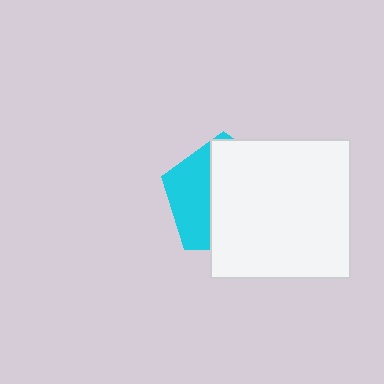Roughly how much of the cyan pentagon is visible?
A small part of it is visible (roughly 36%).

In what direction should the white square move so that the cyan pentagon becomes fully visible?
The white square should move right. That is the shortest direction to clear the overlap and leave the cyan pentagon fully visible.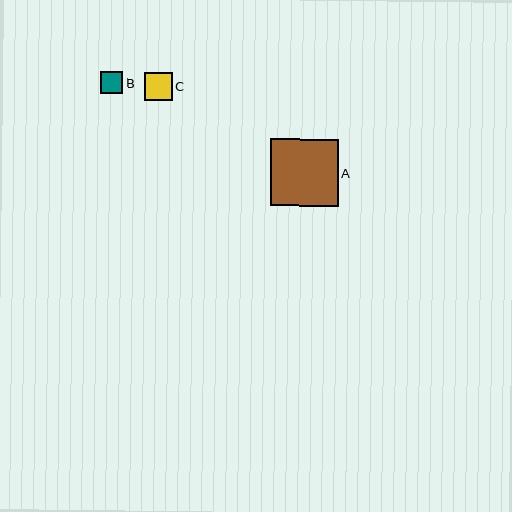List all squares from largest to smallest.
From largest to smallest: A, C, B.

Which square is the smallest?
Square B is the smallest with a size of approximately 23 pixels.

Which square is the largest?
Square A is the largest with a size of approximately 67 pixels.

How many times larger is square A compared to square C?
Square A is approximately 2.4 times the size of square C.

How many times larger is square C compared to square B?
Square C is approximately 1.2 times the size of square B.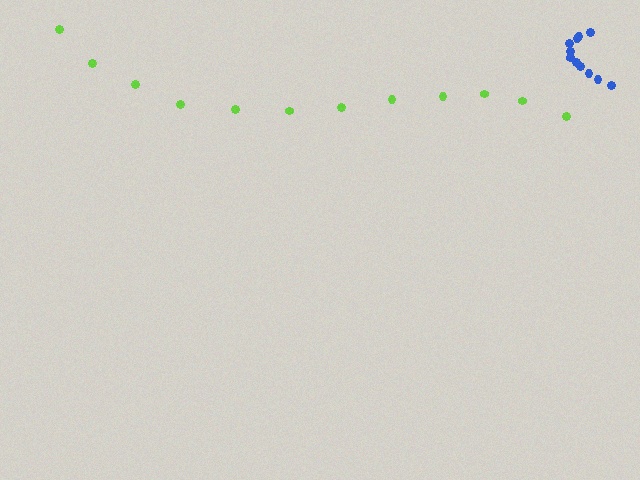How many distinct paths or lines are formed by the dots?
There are 2 distinct paths.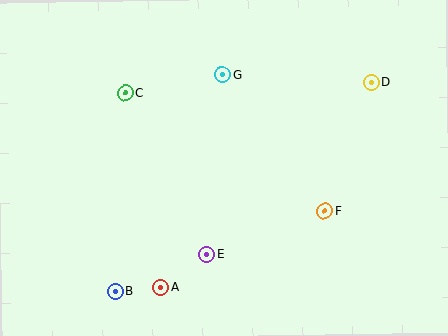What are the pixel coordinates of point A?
Point A is at (160, 287).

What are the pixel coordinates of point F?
Point F is at (324, 211).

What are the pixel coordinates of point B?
Point B is at (115, 291).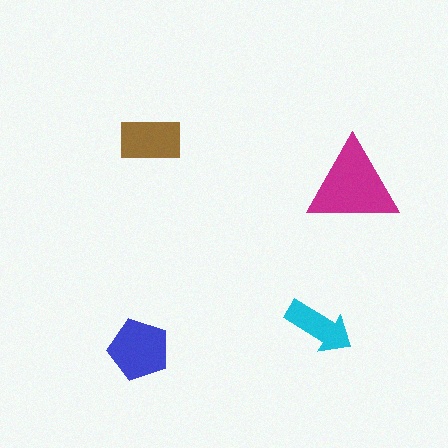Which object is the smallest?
The cyan arrow.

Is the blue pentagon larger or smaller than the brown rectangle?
Larger.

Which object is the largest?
The magenta triangle.